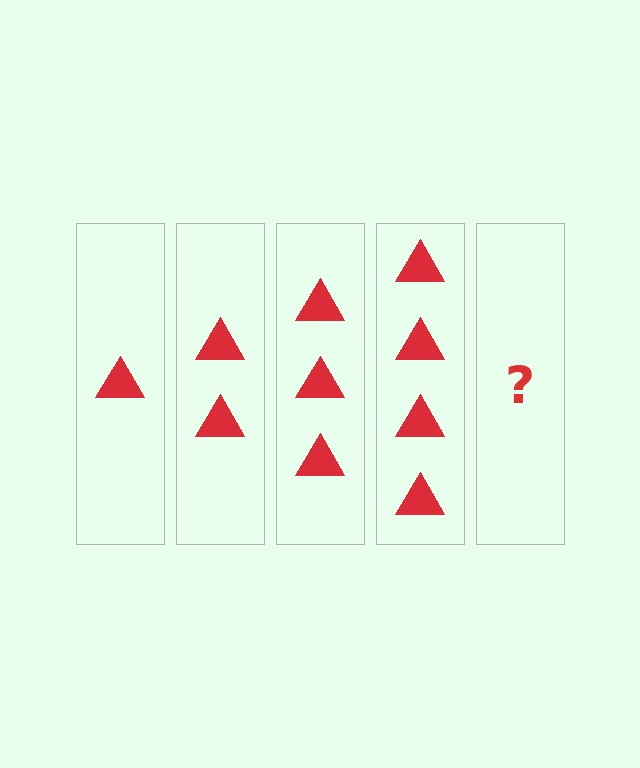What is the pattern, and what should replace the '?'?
The pattern is that each step adds one more triangle. The '?' should be 5 triangles.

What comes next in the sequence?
The next element should be 5 triangles.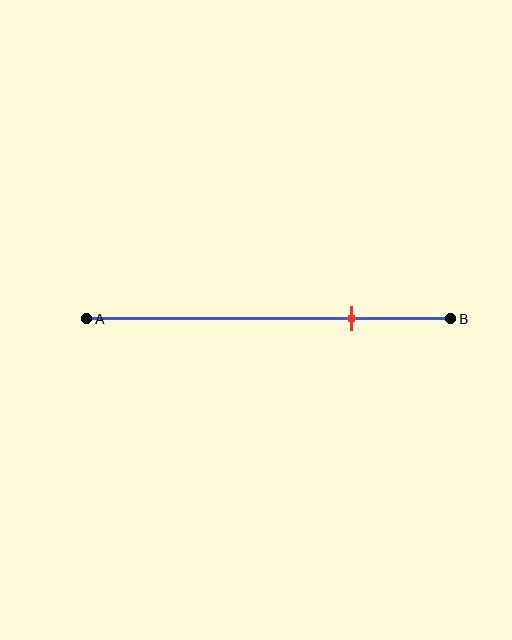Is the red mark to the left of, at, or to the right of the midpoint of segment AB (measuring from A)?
The red mark is to the right of the midpoint of segment AB.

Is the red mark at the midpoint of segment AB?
No, the mark is at about 75% from A, not at the 50% midpoint.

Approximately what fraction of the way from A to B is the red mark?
The red mark is approximately 75% of the way from A to B.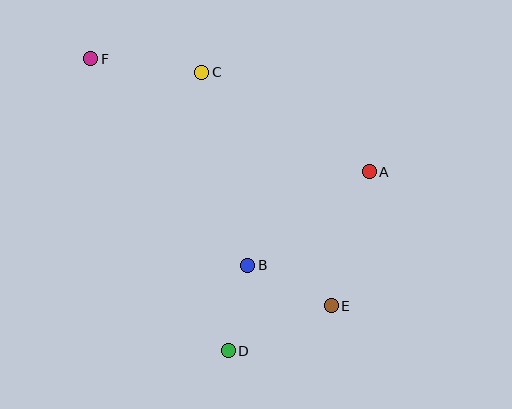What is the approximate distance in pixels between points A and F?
The distance between A and F is approximately 301 pixels.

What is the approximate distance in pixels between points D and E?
The distance between D and E is approximately 112 pixels.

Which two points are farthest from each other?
Points E and F are farthest from each other.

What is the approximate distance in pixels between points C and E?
The distance between C and E is approximately 267 pixels.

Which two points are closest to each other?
Points B and D are closest to each other.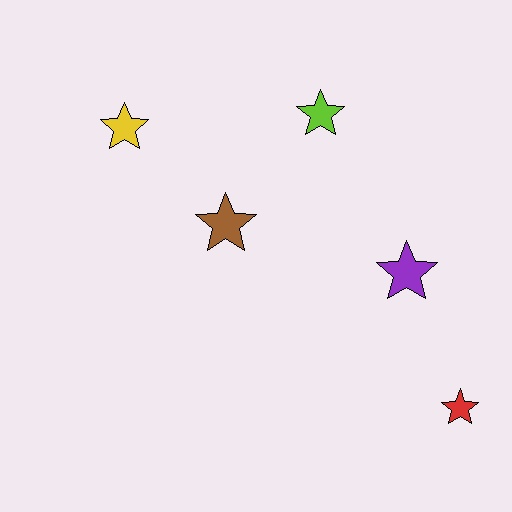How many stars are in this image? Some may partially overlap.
There are 5 stars.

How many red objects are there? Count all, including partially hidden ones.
There is 1 red object.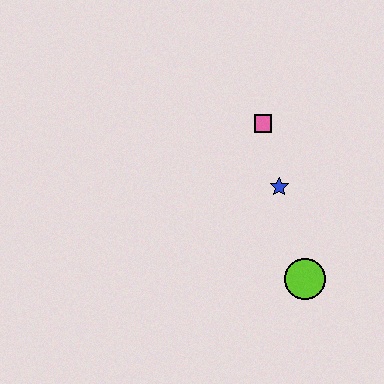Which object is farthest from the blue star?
The lime circle is farthest from the blue star.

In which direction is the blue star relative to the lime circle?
The blue star is above the lime circle.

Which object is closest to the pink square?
The blue star is closest to the pink square.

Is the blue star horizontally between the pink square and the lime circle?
Yes